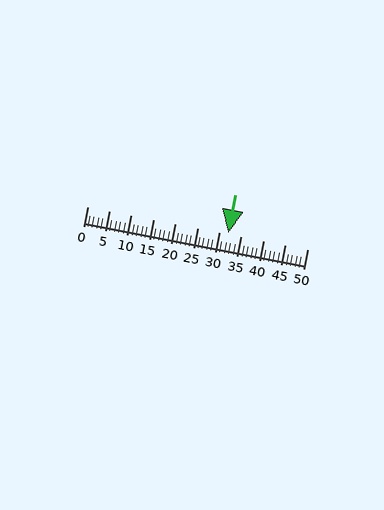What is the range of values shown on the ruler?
The ruler shows values from 0 to 50.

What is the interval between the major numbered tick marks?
The major tick marks are spaced 5 units apart.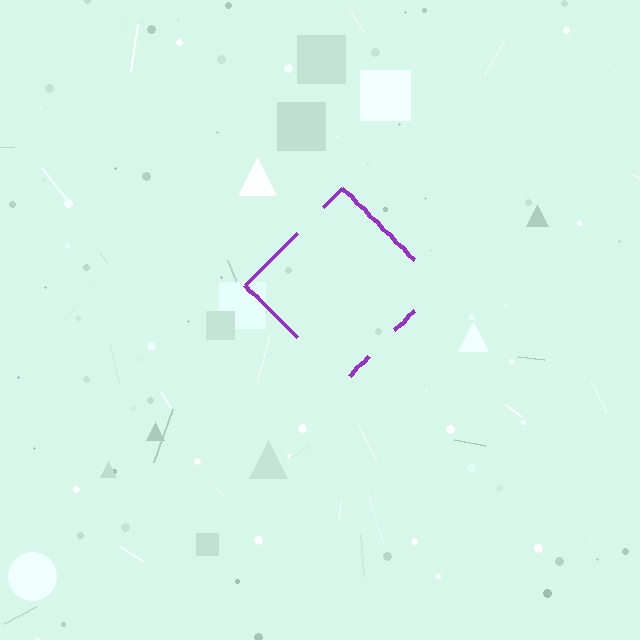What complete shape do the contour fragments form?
The contour fragments form a diamond.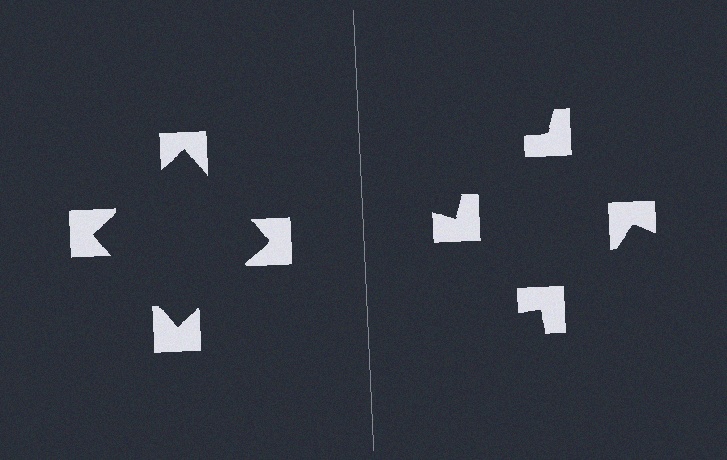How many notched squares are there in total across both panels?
8 — 4 on each side.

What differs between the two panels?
The notched squares are positioned identically on both sides; only the wedge orientations differ. On the left they align to a square; on the right they are misaligned.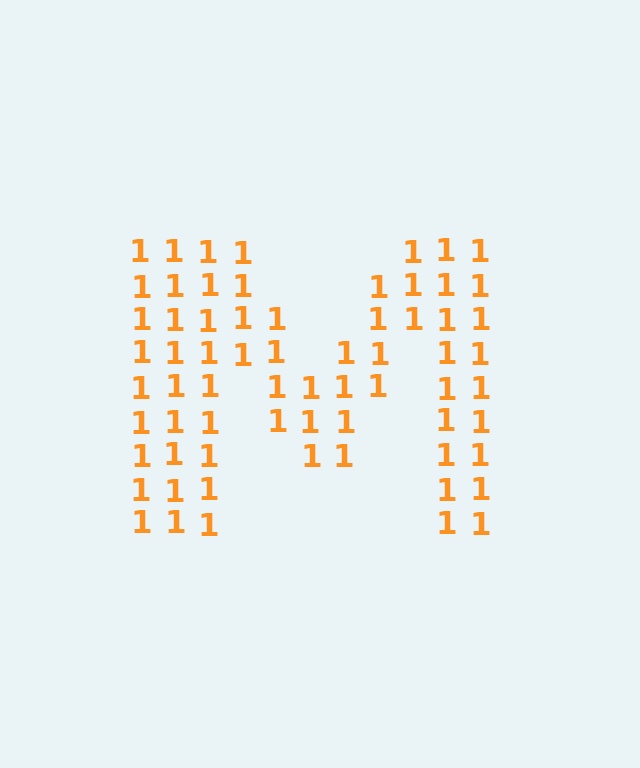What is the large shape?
The large shape is the letter M.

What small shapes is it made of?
It is made of small digit 1's.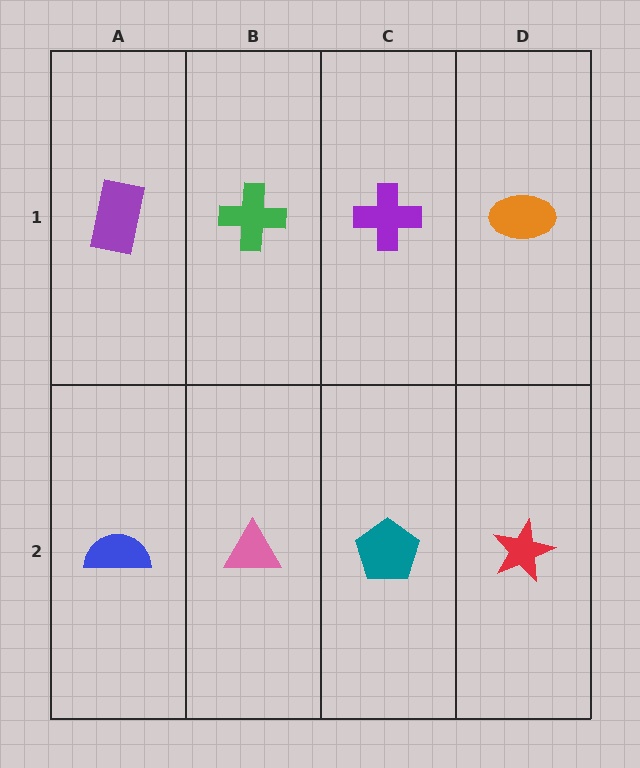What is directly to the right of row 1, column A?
A green cross.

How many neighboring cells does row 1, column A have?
2.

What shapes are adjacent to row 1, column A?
A blue semicircle (row 2, column A), a green cross (row 1, column B).